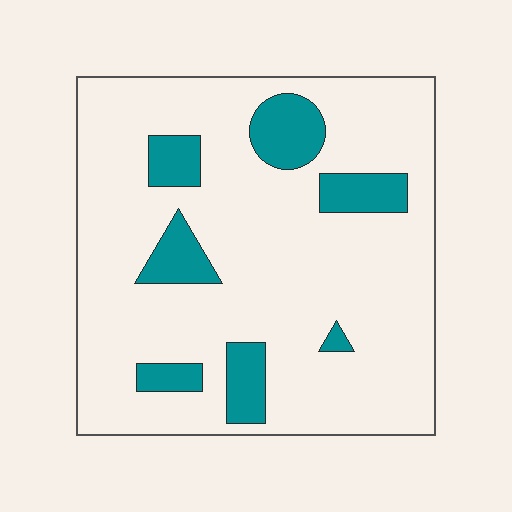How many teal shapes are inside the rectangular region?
7.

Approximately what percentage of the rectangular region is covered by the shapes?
Approximately 15%.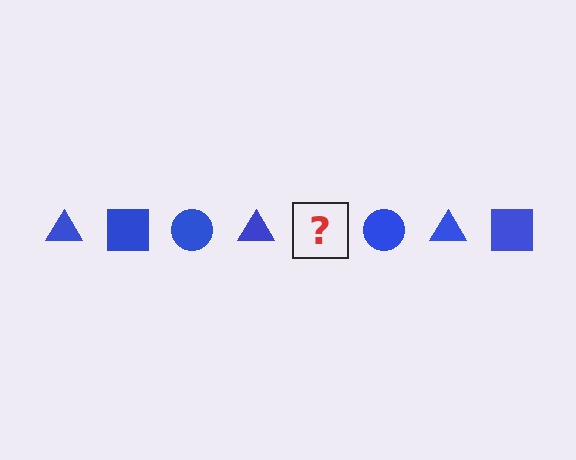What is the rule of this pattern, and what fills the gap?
The rule is that the pattern cycles through triangle, square, circle shapes in blue. The gap should be filled with a blue square.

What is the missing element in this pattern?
The missing element is a blue square.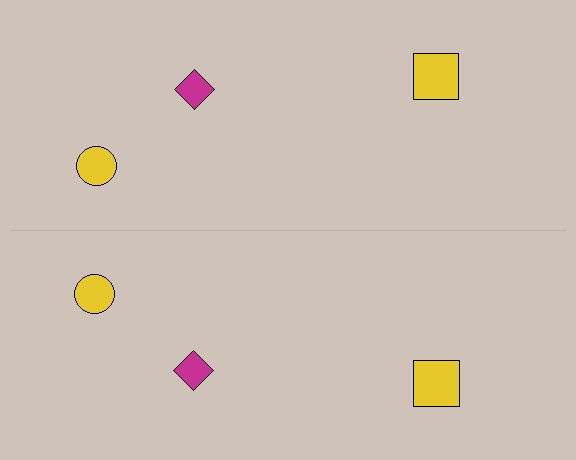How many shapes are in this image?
There are 6 shapes in this image.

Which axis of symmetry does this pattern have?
The pattern has a horizontal axis of symmetry running through the center of the image.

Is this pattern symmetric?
Yes, this pattern has bilateral (reflection) symmetry.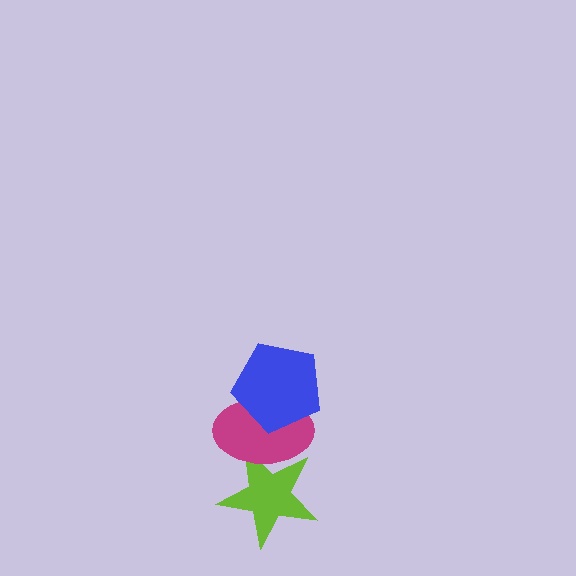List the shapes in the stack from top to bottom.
From top to bottom: the blue pentagon, the magenta ellipse, the lime star.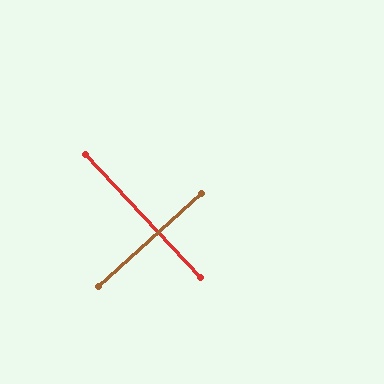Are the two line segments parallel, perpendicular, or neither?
Perpendicular — they meet at approximately 89°.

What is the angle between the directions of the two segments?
Approximately 89 degrees.